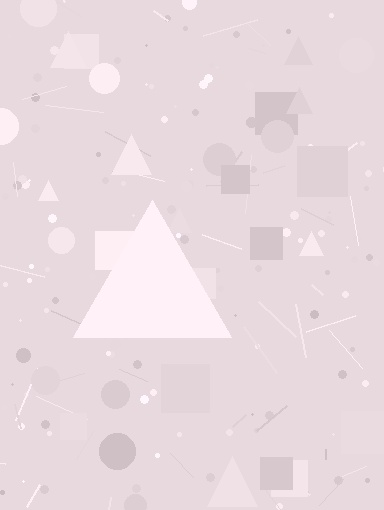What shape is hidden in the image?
A triangle is hidden in the image.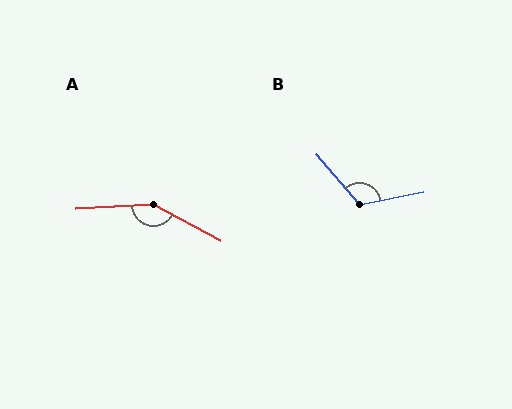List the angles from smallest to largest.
B (119°), A (149°).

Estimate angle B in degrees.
Approximately 119 degrees.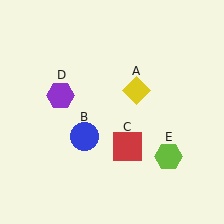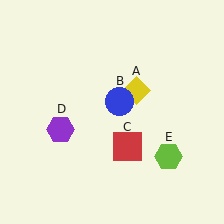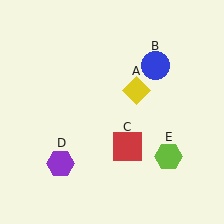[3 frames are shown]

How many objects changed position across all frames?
2 objects changed position: blue circle (object B), purple hexagon (object D).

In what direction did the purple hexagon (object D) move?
The purple hexagon (object D) moved down.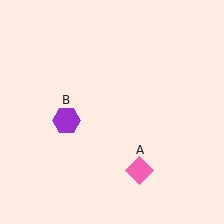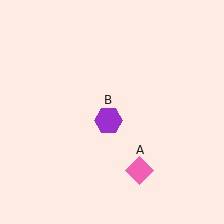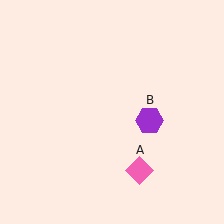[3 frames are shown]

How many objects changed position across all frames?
1 object changed position: purple hexagon (object B).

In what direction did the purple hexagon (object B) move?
The purple hexagon (object B) moved right.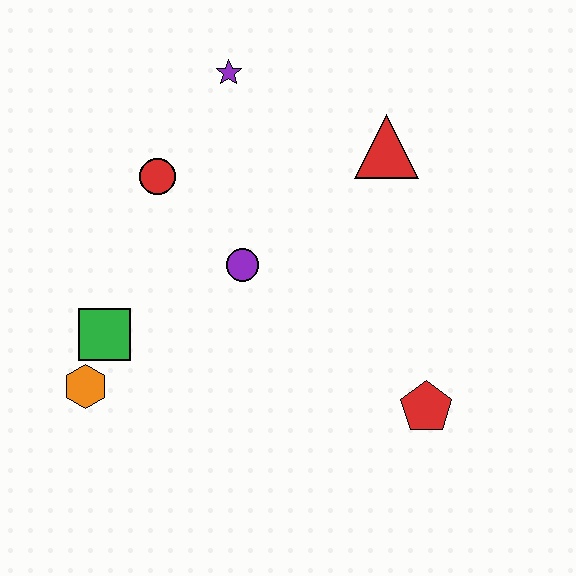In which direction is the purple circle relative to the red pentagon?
The purple circle is to the left of the red pentagon.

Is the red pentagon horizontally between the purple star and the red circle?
No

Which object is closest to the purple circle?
The red circle is closest to the purple circle.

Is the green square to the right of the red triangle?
No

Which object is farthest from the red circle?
The red pentagon is farthest from the red circle.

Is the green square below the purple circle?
Yes